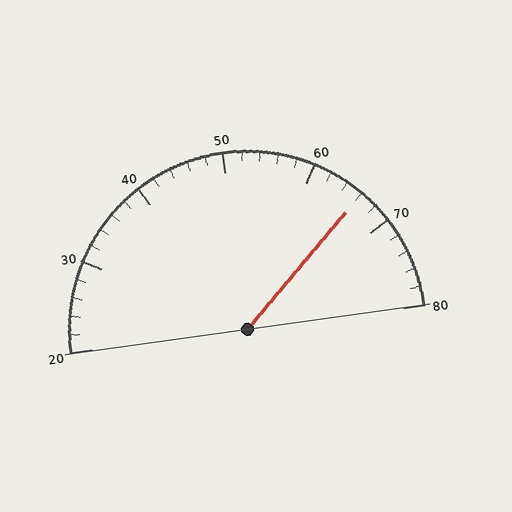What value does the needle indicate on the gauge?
The needle indicates approximately 66.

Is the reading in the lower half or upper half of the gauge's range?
The reading is in the upper half of the range (20 to 80).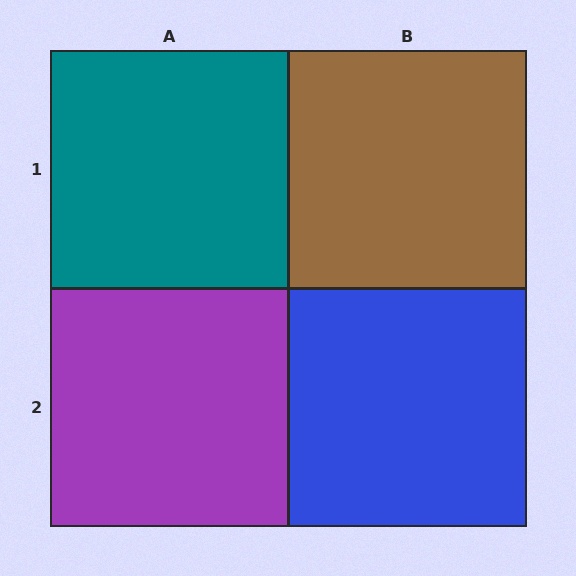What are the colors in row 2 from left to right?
Purple, blue.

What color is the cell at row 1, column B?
Brown.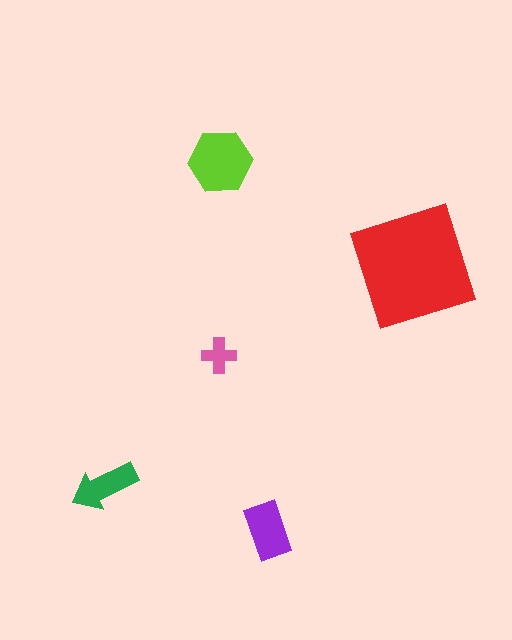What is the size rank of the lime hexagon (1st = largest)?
2nd.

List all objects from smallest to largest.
The pink cross, the green arrow, the purple rectangle, the lime hexagon, the red square.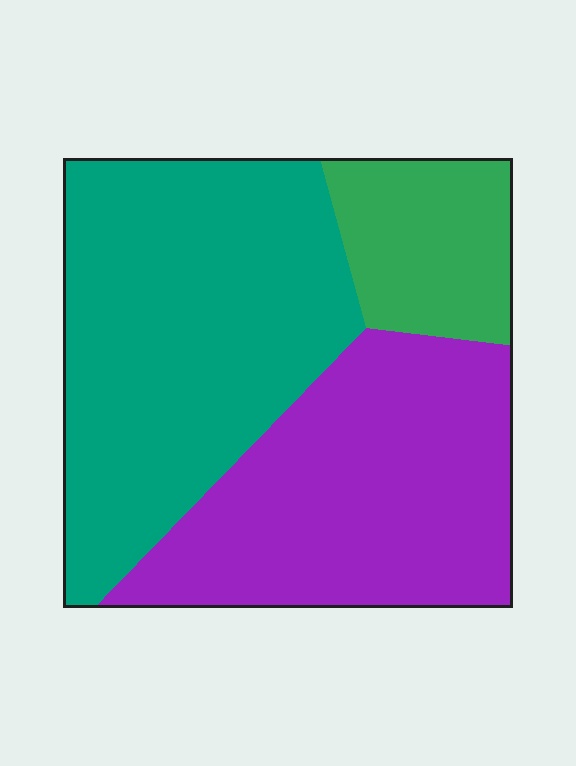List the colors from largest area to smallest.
From largest to smallest: teal, purple, green.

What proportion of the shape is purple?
Purple covers around 40% of the shape.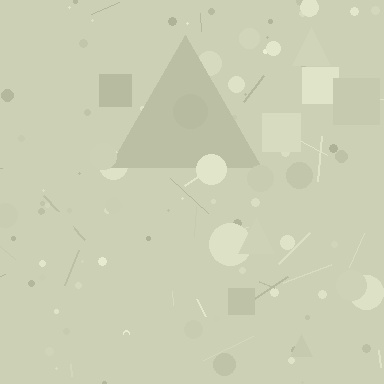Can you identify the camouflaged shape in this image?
The camouflaged shape is a triangle.